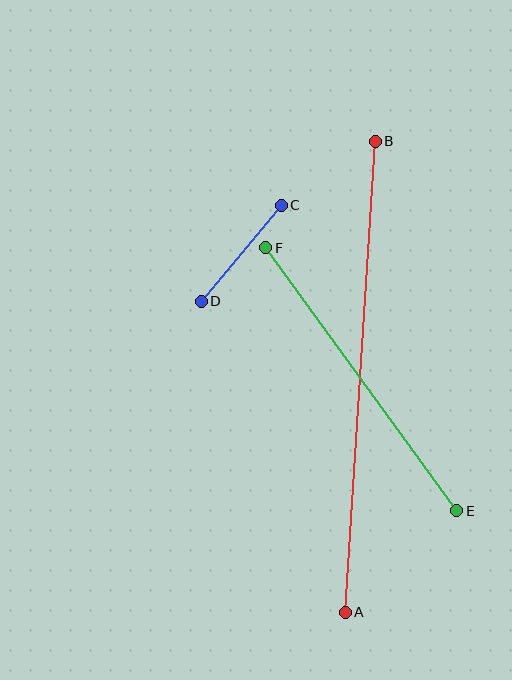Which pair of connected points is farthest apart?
Points A and B are farthest apart.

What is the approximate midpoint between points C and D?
The midpoint is at approximately (241, 253) pixels.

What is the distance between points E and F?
The distance is approximately 325 pixels.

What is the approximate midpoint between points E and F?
The midpoint is at approximately (361, 379) pixels.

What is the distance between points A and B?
The distance is approximately 472 pixels.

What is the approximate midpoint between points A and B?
The midpoint is at approximately (360, 377) pixels.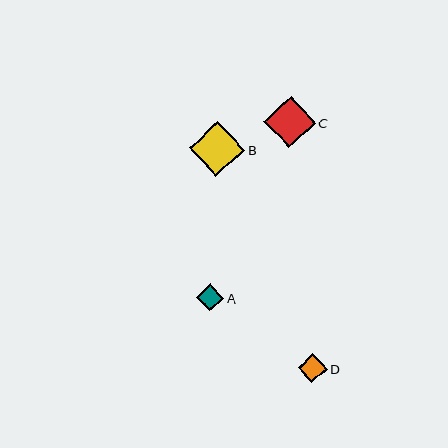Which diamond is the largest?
Diamond B is the largest with a size of approximately 55 pixels.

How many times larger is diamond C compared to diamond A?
Diamond C is approximately 1.9 times the size of diamond A.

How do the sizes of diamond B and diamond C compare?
Diamond B and diamond C are approximately the same size.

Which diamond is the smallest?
Diamond A is the smallest with a size of approximately 27 pixels.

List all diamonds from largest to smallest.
From largest to smallest: B, C, D, A.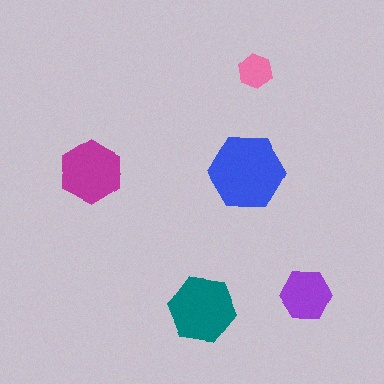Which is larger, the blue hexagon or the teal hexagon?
The blue one.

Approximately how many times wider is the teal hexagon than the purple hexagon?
About 1.5 times wider.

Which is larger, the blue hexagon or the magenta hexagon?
The blue one.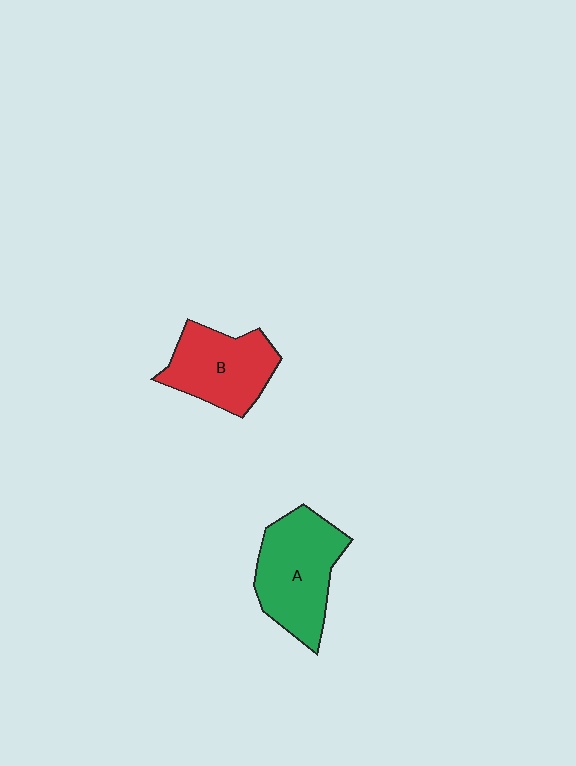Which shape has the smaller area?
Shape B (red).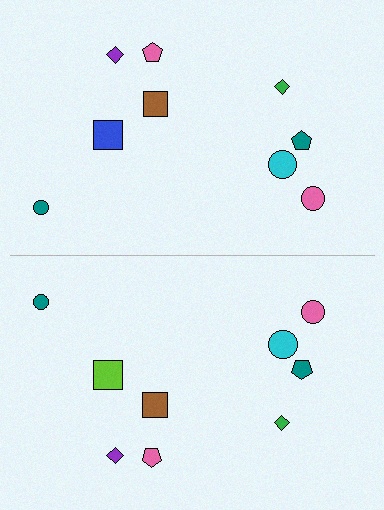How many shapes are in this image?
There are 18 shapes in this image.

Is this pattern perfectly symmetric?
No, the pattern is not perfectly symmetric. The lime square on the bottom side breaks the symmetry — its mirror counterpart is blue.